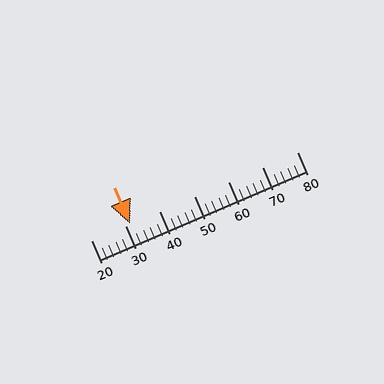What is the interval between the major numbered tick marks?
The major tick marks are spaced 10 units apart.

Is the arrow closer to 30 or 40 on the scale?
The arrow is closer to 30.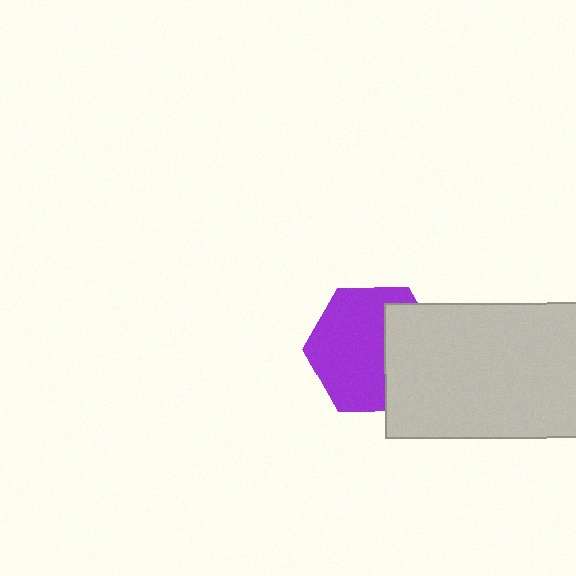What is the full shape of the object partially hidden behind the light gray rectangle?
The partially hidden object is a purple hexagon.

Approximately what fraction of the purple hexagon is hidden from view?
Roughly 37% of the purple hexagon is hidden behind the light gray rectangle.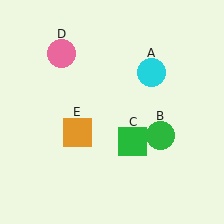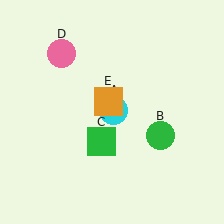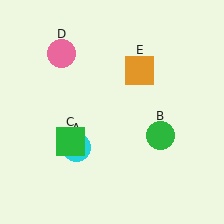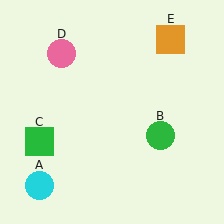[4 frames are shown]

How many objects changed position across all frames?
3 objects changed position: cyan circle (object A), green square (object C), orange square (object E).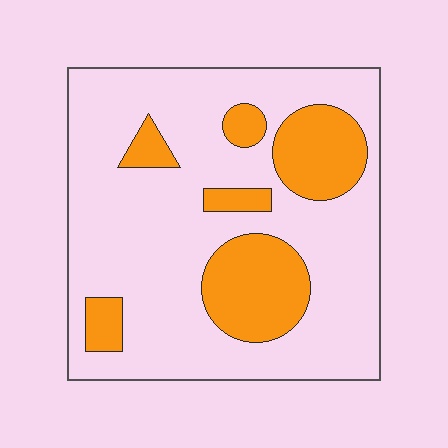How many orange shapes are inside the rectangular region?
6.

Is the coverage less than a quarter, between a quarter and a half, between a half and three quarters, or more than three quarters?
Less than a quarter.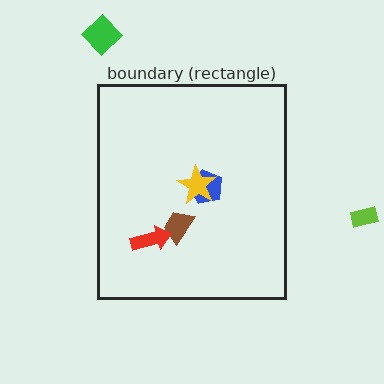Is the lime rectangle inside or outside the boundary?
Outside.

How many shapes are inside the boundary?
4 inside, 2 outside.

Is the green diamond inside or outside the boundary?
Outside.